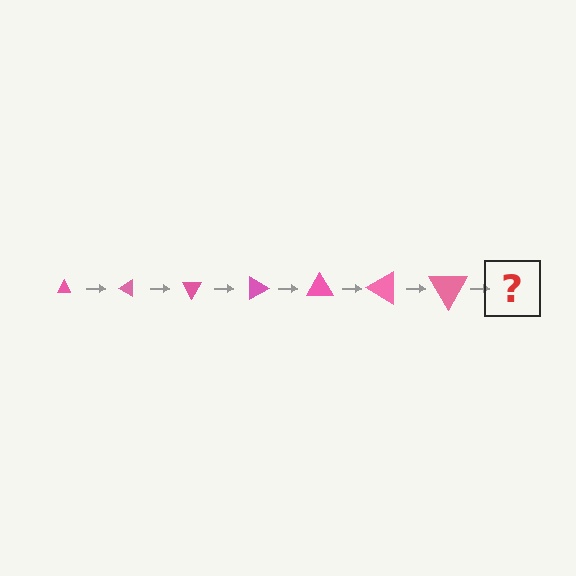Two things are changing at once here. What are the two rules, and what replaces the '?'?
The two rules are that the triangle grows larger each step and it rotates 30 degrees each step. The '?' should be a triangle, larger than the previous one and rotated 210 degrees from the start.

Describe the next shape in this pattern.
It should be a triangle, larger than the previous one and rotated 210 degrees from the start.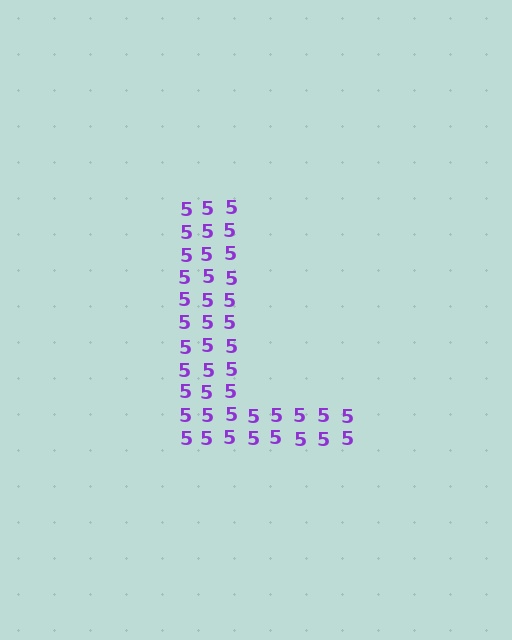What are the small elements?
The small elements are digit 5's.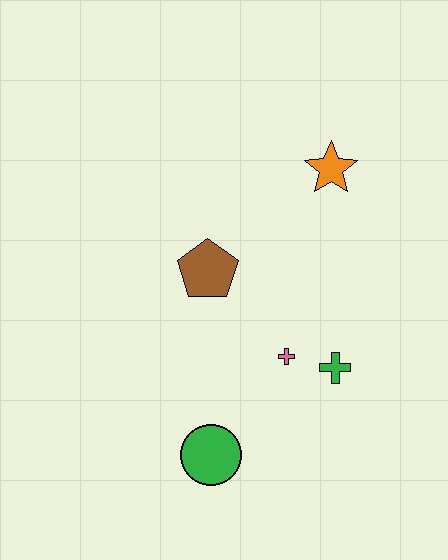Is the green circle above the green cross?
No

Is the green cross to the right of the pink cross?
Yes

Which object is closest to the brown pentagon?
The pink cross is closest to the brown pentagon.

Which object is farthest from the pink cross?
The orange star is farthest from the pink cross.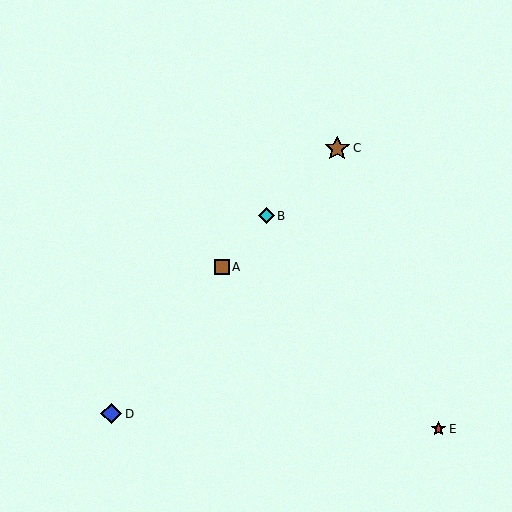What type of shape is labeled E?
Shape E is a red star.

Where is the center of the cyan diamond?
The center of the cyan diamond is at (266, 216).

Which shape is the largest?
The brown star (labeled C) is the largest.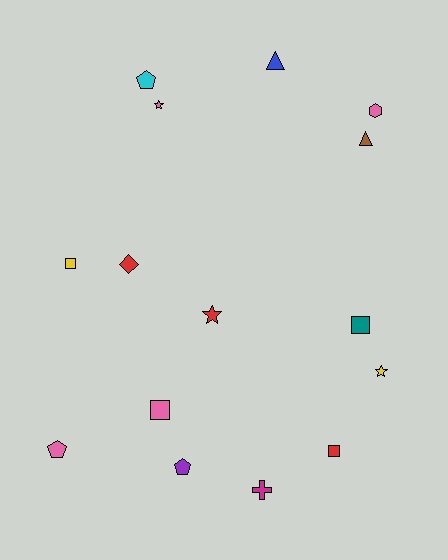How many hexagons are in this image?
There is 1 hexagon.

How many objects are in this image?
There are 15 objects.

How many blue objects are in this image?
There is 1 blue object.